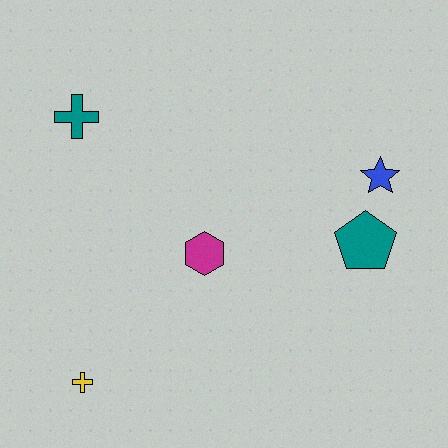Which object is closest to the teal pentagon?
The blue star is closest to the teal pentagon.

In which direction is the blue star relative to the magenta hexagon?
The blue star is to the right of the magenta hexagon.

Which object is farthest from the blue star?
The yellow cross is farthest from the blue star.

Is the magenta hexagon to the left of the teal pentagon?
Yes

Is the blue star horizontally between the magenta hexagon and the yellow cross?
No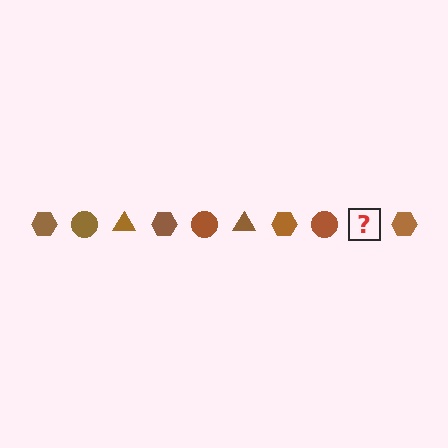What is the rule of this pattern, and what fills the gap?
The rule is that the pattern cycles through hexagon, circle, triangle shapes in brown. The gap should be filled with a brown triangle.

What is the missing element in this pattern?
The missing element is a brown triangle.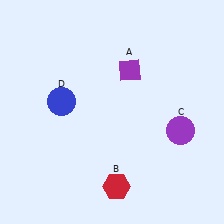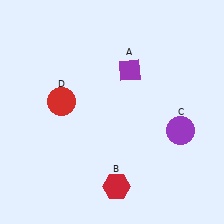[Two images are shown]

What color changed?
The circle (D) changed from blue in Image 1 to red in Image 2.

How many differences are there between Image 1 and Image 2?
There is 1 difference between the two images.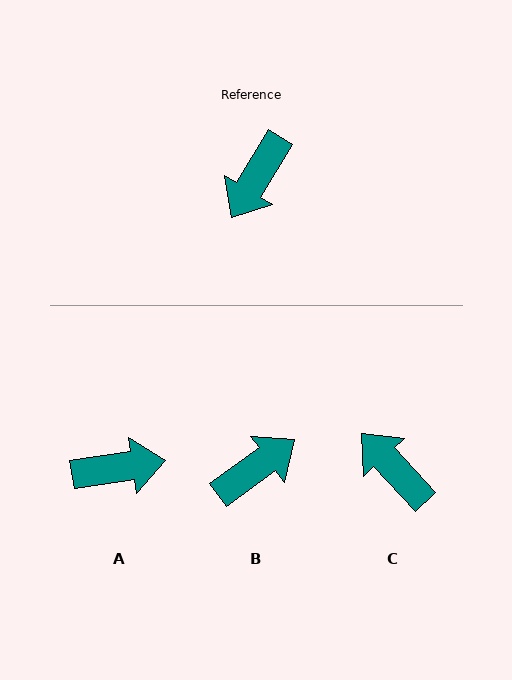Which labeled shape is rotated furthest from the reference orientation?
B, about 157 degrees away.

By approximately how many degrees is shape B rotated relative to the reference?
Approximately 157 degrees counter-clockwise.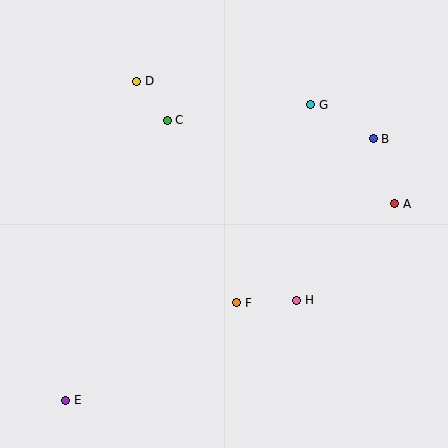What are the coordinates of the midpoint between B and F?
The midpoint between B and F is at (305, 221).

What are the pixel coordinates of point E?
Point E is at (66, 400).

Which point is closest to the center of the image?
Point F at (237, 303) is closest to the center.